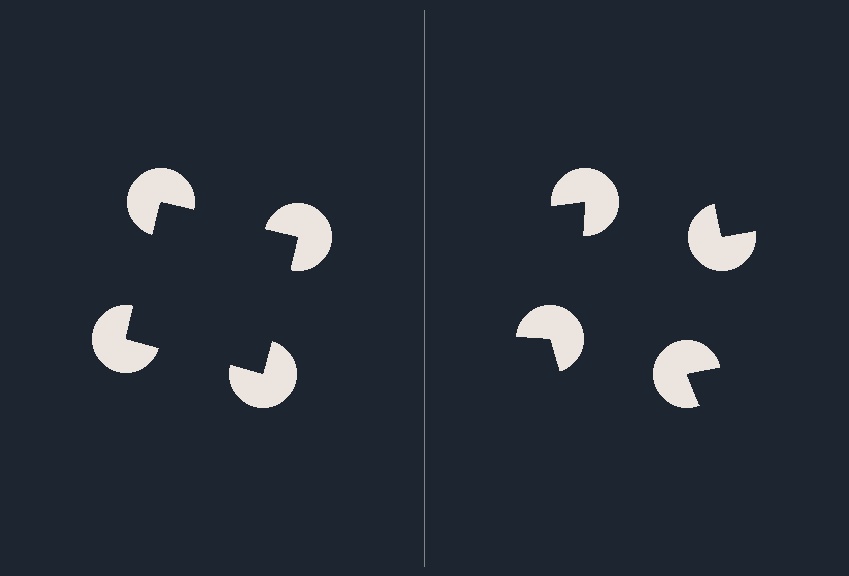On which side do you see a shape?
An illusory square appears on the left side. On the right side the wedge cuts are rotated, so no coherent shape forms.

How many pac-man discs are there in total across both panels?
8 — 4 on each side.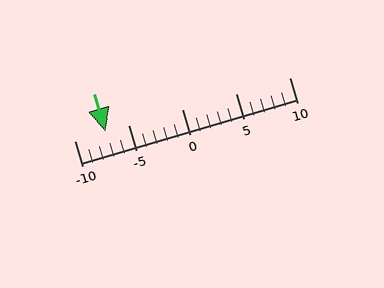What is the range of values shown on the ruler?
The ruler shows values from -10 to 10.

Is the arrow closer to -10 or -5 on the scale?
The arrow is closer to -5.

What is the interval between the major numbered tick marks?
The major tick marks are spaced 5 units apart.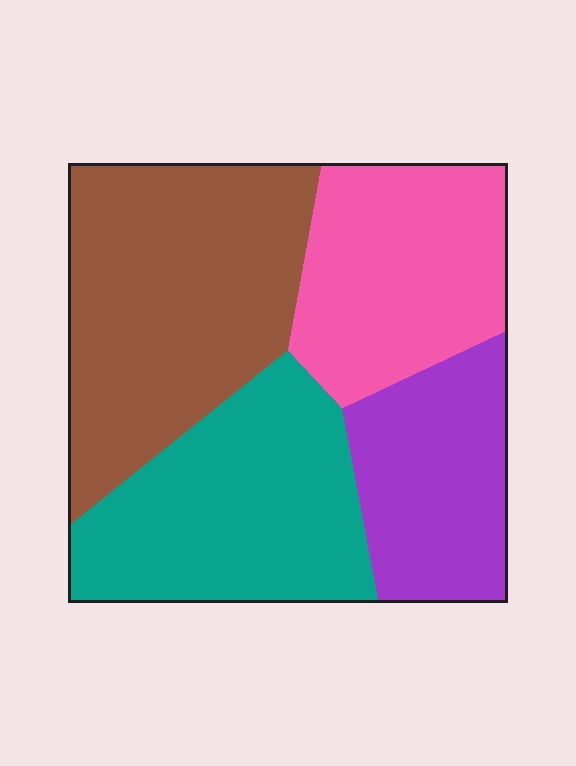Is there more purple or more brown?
Brown.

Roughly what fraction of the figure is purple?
Purple takes up less than a quarter of the figure.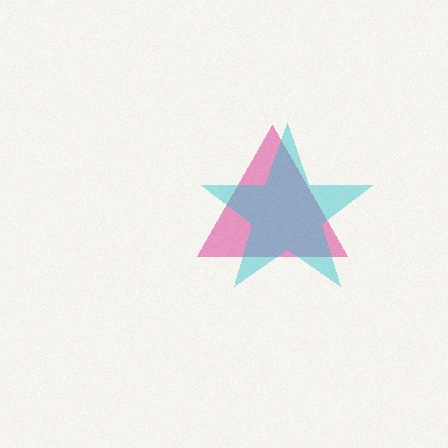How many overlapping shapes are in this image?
There are 2 overlapping shapes in the image.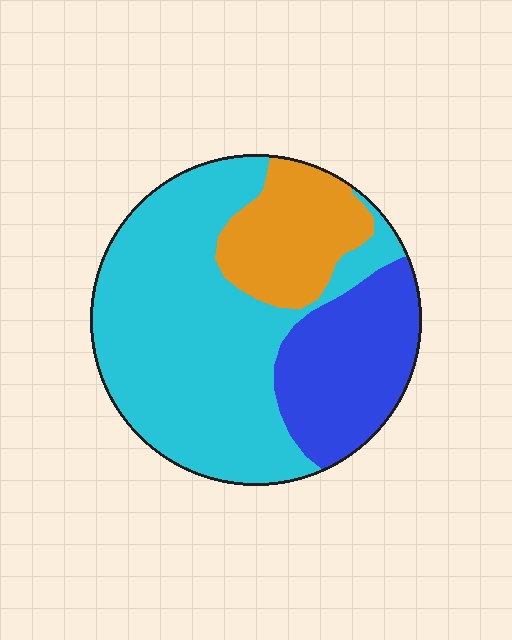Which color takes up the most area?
Cyan, at roughly 60%.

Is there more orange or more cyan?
Cyan.